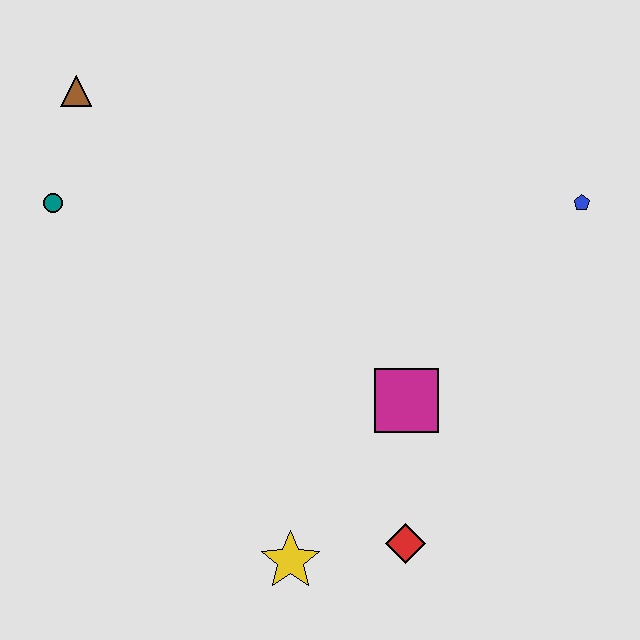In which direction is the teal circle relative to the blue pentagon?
The teal circle is to the left of the blue pentagon.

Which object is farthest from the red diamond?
The brown triangle is farthest from the red diamond.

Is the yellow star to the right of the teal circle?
Yes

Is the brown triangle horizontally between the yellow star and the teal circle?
Yes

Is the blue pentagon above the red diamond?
Yes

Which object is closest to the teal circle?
The brown triangle is closest to the teal circle.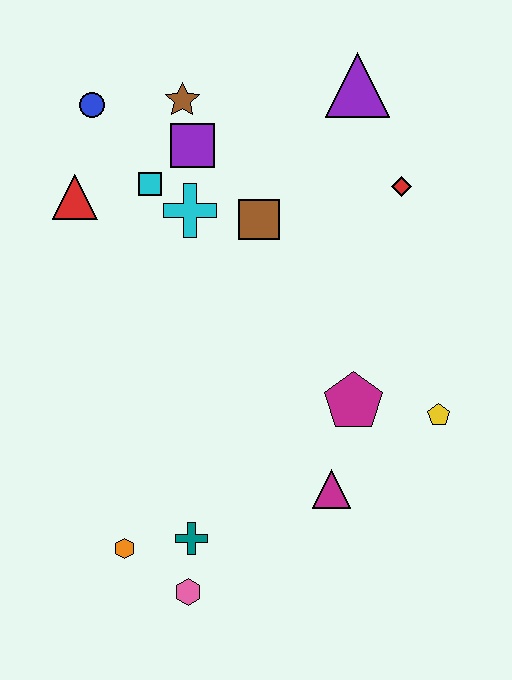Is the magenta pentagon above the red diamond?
No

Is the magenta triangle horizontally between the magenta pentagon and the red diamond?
No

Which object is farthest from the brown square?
The pink hexagon is farthest from the brown square.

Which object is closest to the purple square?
The brown star is closest to the purple square.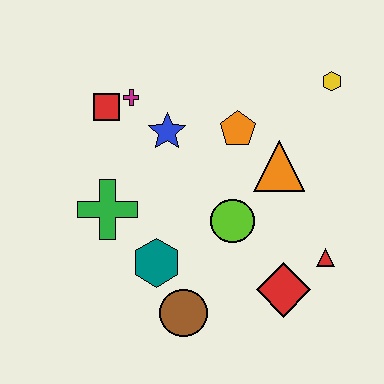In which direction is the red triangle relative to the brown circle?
The red triangle is to the right of the brown circle.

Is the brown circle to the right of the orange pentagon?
No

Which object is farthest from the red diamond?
The red square is farthest from the red diamond.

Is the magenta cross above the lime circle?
Yes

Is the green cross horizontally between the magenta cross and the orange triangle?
No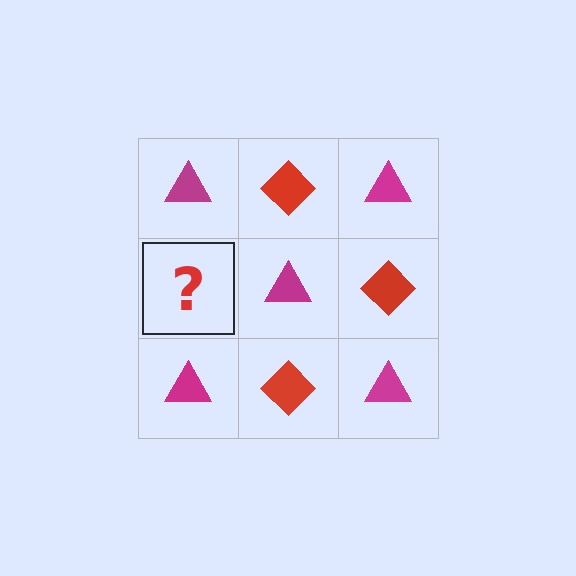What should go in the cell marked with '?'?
The missing cell should contain a red diamond.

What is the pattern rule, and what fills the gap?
The rule is that it alternates magenta triangle and red diamond in a checkerboard pattern. The gap should be filled with a red diamond.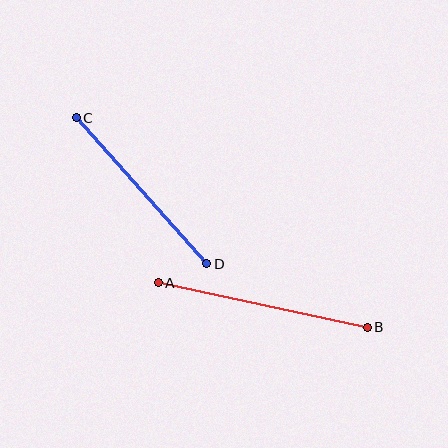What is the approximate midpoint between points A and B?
The midpoint is at approximately (263, 305) pixels.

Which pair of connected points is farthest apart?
Points A and B are farthest apart.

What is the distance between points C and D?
The distance is approximately 196 pixels.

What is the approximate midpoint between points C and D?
The midpoint is at approximately (141, 191) pixels.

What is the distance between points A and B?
The distance is approximately 213 pixels.